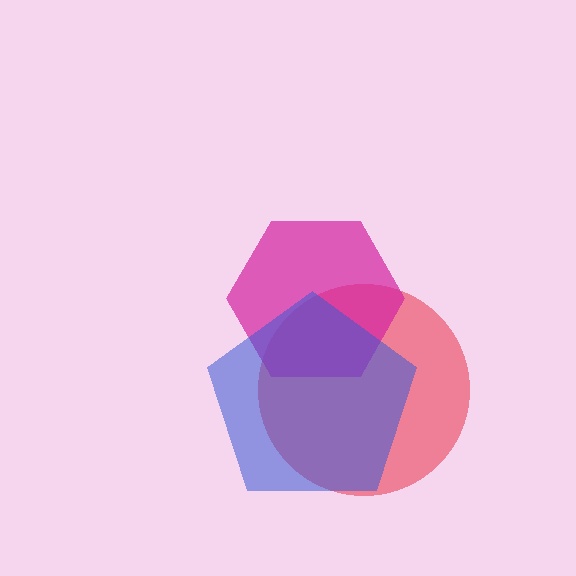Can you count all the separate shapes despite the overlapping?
Yes, there are 3 separate shapes.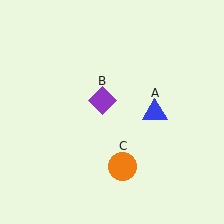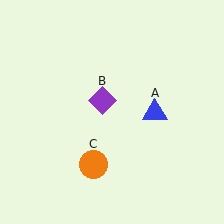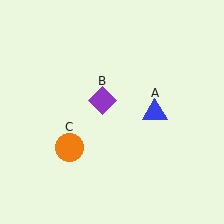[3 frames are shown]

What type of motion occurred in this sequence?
The orange circle (object C) rotated clockwise around the center of the scene.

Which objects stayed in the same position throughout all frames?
Blue triangle (object A) and purple diamond (object B) remained stationary.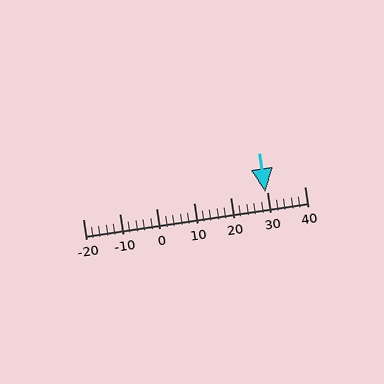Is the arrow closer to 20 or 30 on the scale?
The arrow is closer to 30.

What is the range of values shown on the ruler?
The ruler shows values from -20 to 40.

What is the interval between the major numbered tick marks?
The major tick marks are spaced 10 units apart.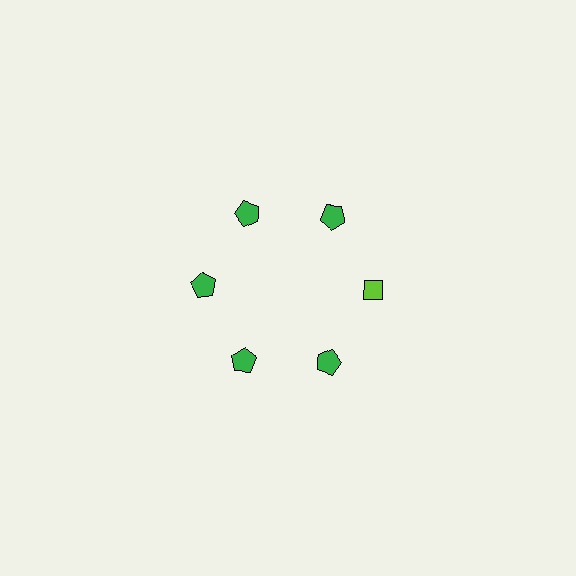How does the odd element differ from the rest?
It differs in both color (lime instead of green) and shape (diamond instead of pentagon).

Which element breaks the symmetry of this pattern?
The lime diamond at roughly the 3 o'clock position breaks the symmetry. All other shapes are green pentagons.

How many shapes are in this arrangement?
There are 6 shapes arranged in a ring pattern.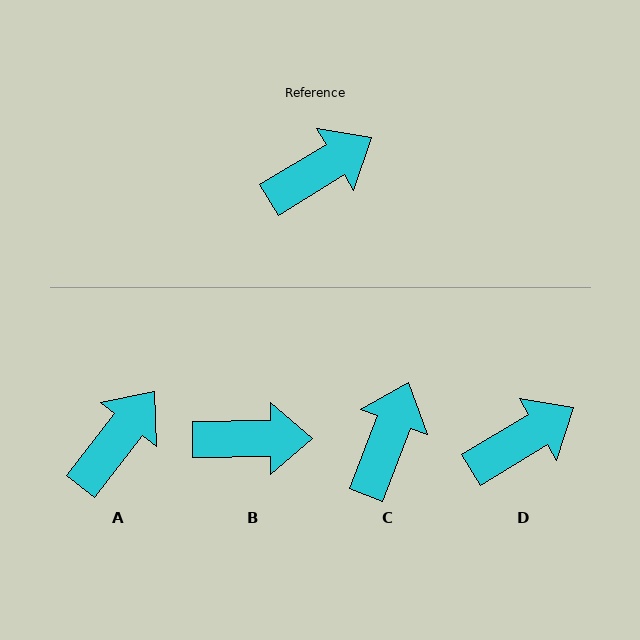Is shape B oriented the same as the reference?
No, it is off by about 31 degrees.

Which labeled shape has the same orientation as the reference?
D.